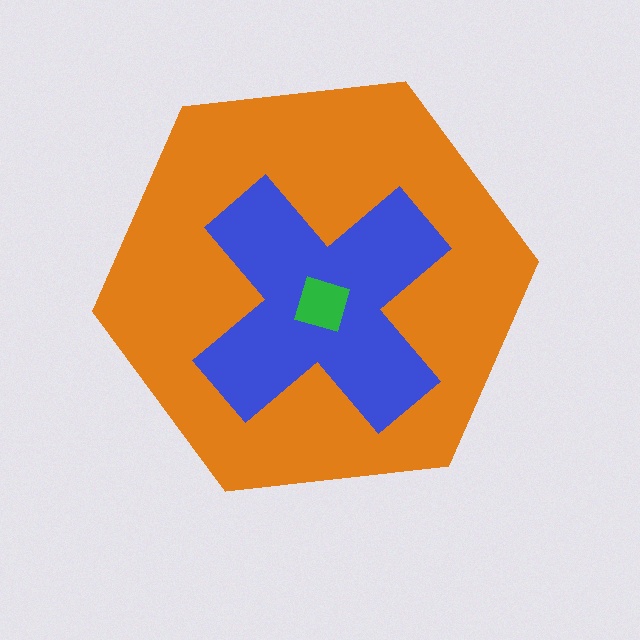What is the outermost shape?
The orange hexagon.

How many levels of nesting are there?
3.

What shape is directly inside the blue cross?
The green diamond.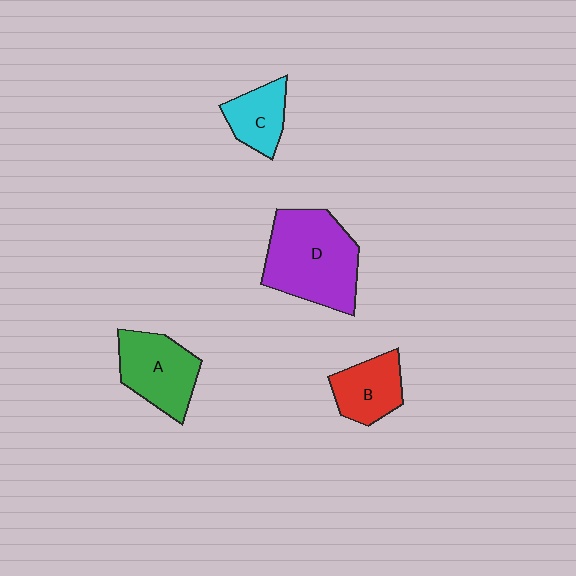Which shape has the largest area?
Shape D (purple).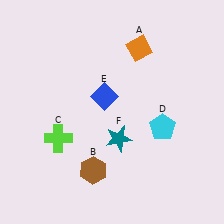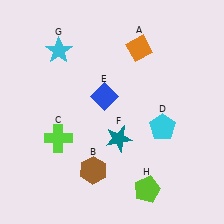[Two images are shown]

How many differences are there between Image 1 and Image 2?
There are 2 differences between the two images.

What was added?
A cyan star (G), a lime pentagon (H) were added in Image 2.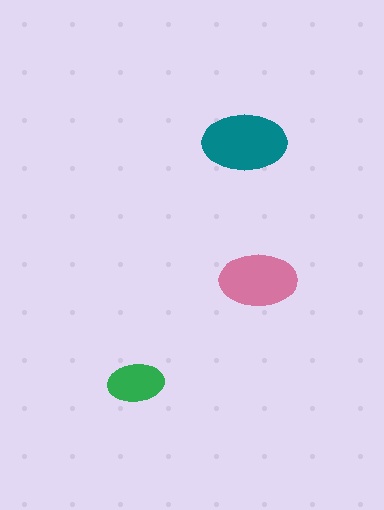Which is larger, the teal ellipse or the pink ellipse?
The teal one.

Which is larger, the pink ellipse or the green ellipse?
The pink one.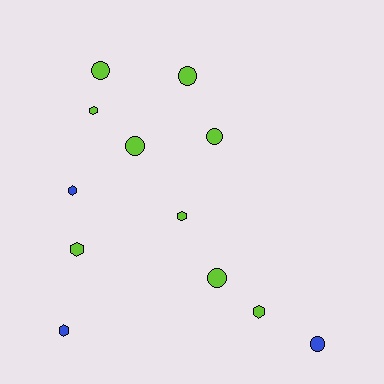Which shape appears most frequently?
Hexagon, with 6 objects.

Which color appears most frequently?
Lime, with 9 objects.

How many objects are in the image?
There are 12 objects.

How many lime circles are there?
There are 5 lime circles.